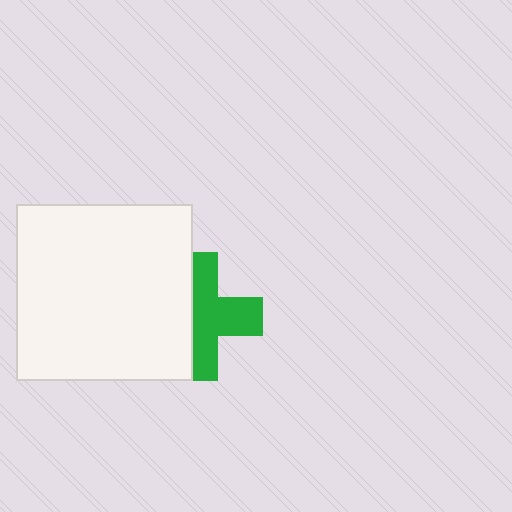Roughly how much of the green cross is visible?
About half of it is visible (roughly 58%).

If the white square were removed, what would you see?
You would see the complete green cross.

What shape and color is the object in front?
The object in front is a white square.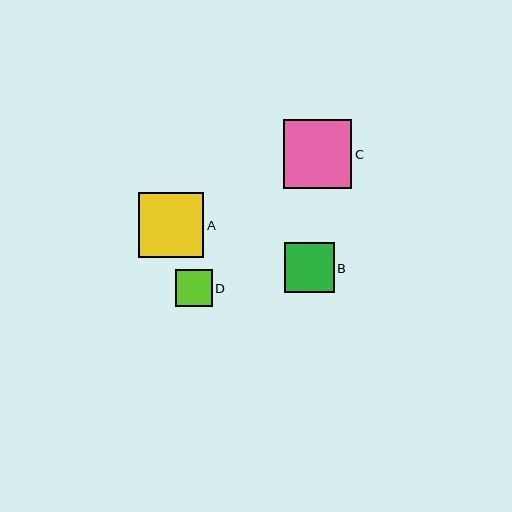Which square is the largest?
Square C is the largest with a size of approximately 69 pixels.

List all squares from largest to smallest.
From largest to smallest: C, A, B, D.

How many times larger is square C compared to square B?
Square C is approximately 1.4 times the size of square B.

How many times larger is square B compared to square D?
Square B is approximately 1.3 times the size of square D.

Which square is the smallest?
Square D is the smallest with a size of approximately 37 pixels.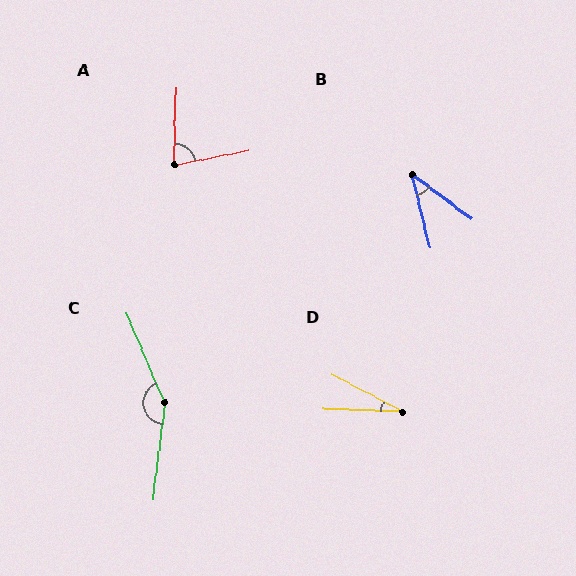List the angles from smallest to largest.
D (26°), B (39°), A (78°), C (150°).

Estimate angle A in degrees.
Approximately 78 degrees.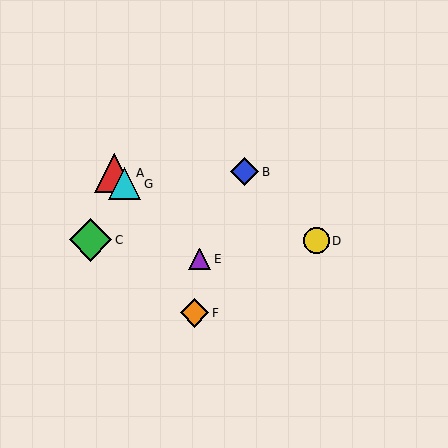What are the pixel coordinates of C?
Object C is at (91, 240).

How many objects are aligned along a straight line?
3 objects (A, E, G) are aligned along a straight line.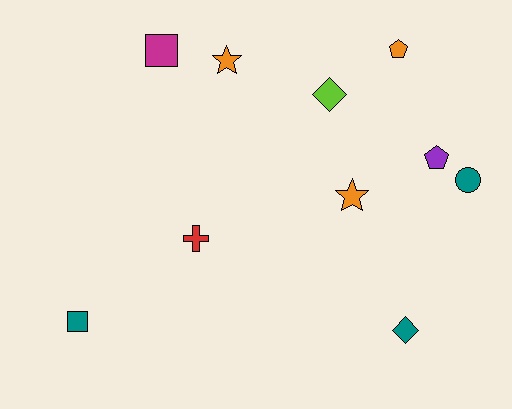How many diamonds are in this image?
There are 2 diamonds.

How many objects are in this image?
There are 10 objects.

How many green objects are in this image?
There are no green objects.